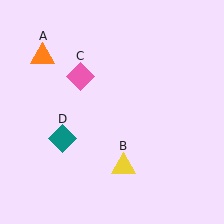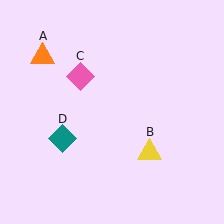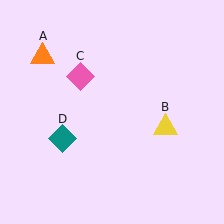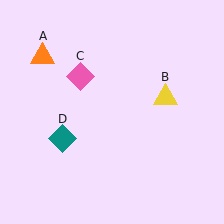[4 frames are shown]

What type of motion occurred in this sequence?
The yellow triangle (object B) rotated counterclockwise around the center of the scene.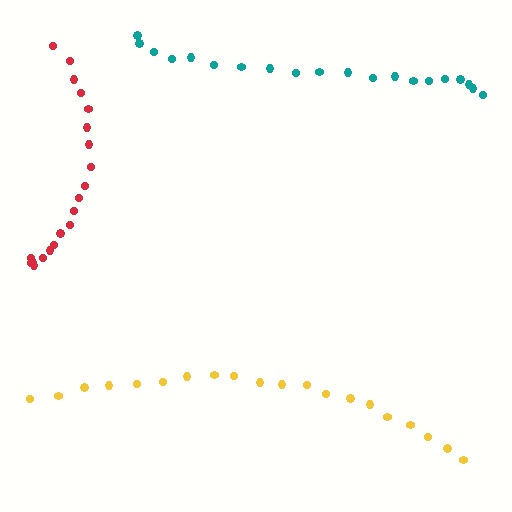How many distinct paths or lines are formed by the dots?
There are 3 distinct paths.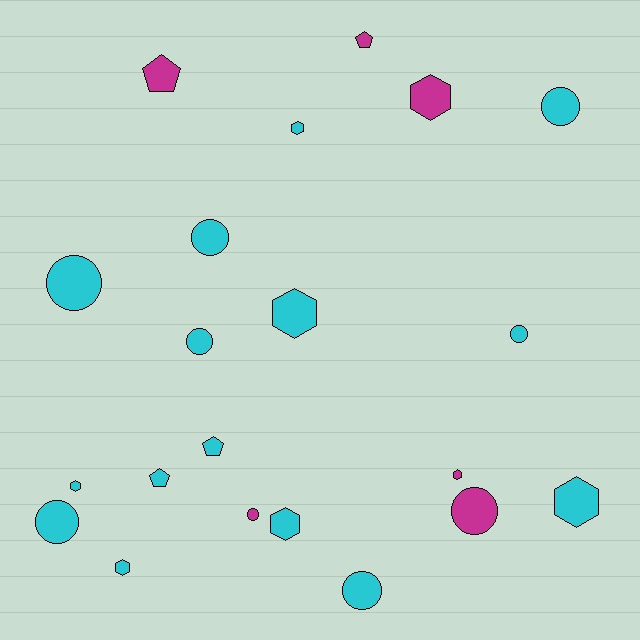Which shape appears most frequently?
Circle, with 9 objects.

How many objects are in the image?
There are 21 objects.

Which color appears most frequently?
Cyan, with 15 objects.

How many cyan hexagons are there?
There are 6 cyan hexagons.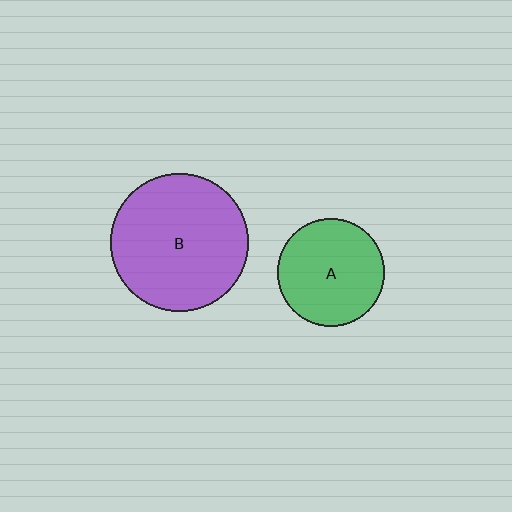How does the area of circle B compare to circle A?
Approximately 1.7 times.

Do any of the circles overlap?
No, none of the circles overlap.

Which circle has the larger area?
Circle B (purple).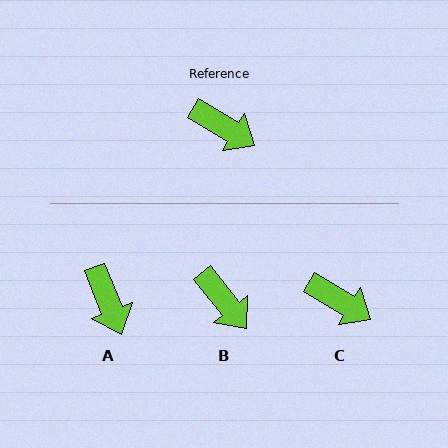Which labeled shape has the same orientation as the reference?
C.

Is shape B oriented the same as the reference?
No, it is off by about 20 degrees.